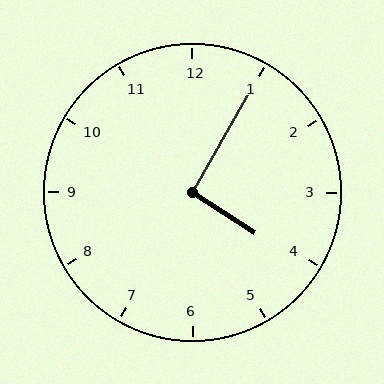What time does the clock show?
4:05.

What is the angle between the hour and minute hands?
Approximately 92 degrees.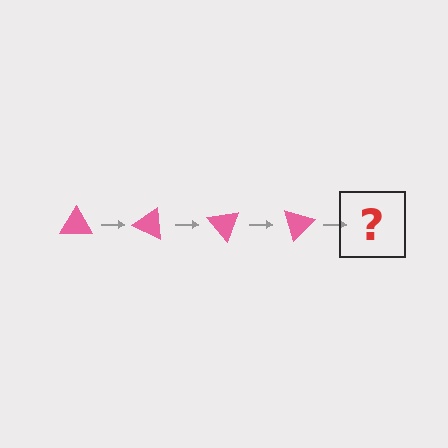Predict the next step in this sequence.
The next step is a pink triangle rotated 100 degrees.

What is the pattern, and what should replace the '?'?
The pattern is that the triangle rotates 25 degrees each step. The '?' should be a pink triangle rotated 100 degrees.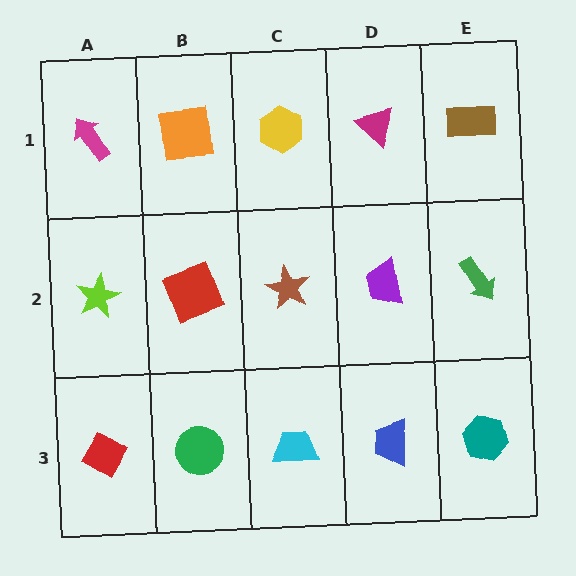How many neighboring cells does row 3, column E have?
2.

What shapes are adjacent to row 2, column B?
An orange square (row 1, column B), a green circle (row 3, column B), a lime star (row 2, column A), a brown star (row 2, column C).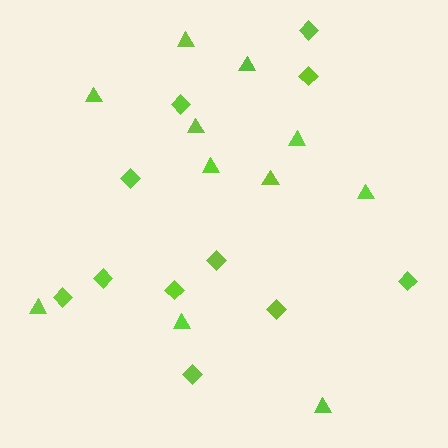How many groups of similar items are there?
There are 2 groups: one group of triangles (11) and one group of diamonds (11).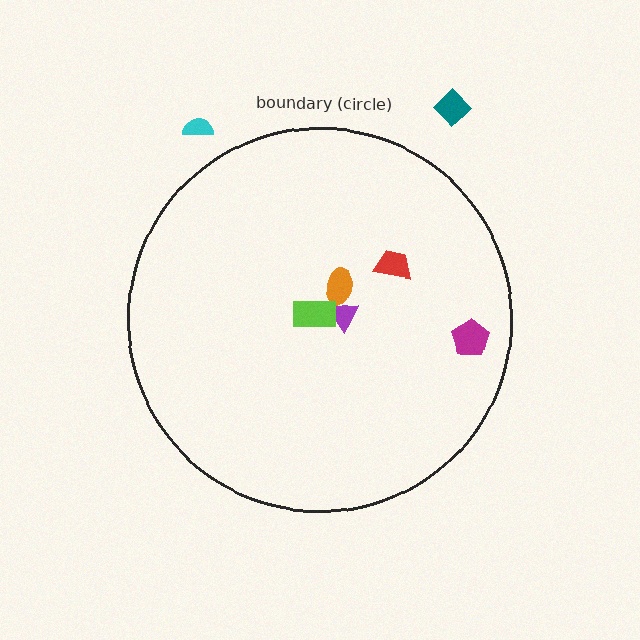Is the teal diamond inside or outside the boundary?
Outside.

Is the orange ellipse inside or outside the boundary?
Inside.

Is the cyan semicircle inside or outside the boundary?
Outside.